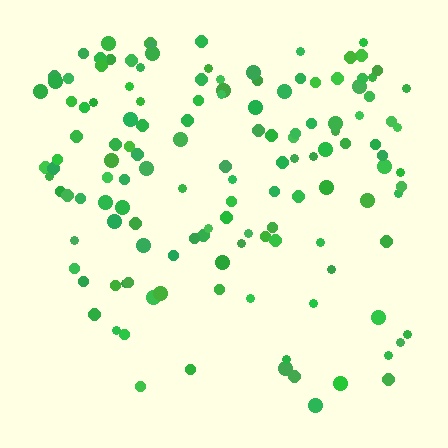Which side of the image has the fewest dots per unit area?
The bottom.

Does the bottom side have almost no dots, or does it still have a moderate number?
Still a moderate number, just noticeably fewer than the top.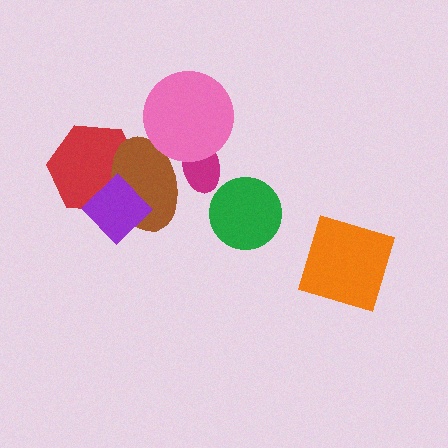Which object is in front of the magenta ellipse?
The pink circle is in front of the magenta ellipse.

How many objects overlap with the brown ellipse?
4 objects overlap with the brown ellipse.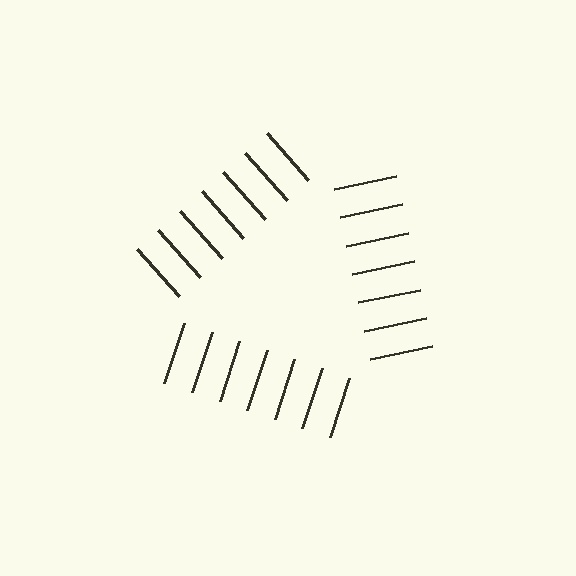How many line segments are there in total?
21 — 7 along each of the 3 edges.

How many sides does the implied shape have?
3 sides — the line-ends trace a triangle.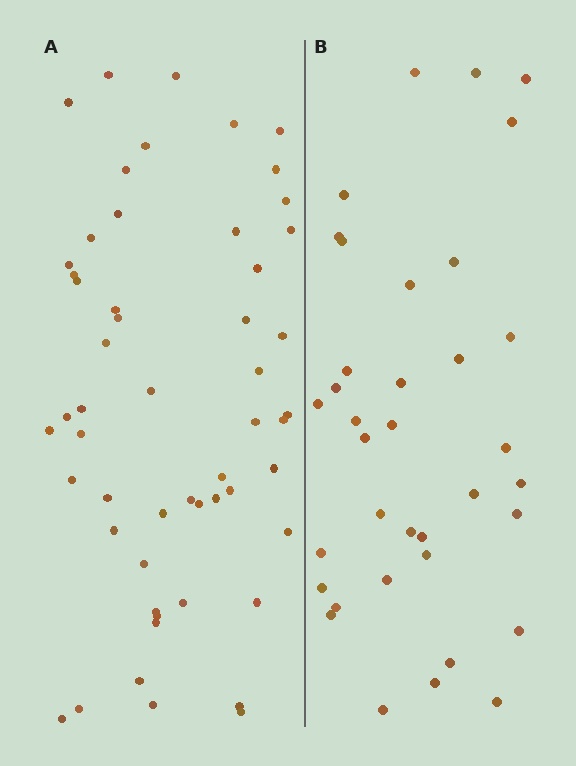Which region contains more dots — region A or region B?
Region A (the left region) has more dots.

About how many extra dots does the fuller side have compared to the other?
Region A has approximately 20 more dots than region B.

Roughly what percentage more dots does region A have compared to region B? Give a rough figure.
About 50% more.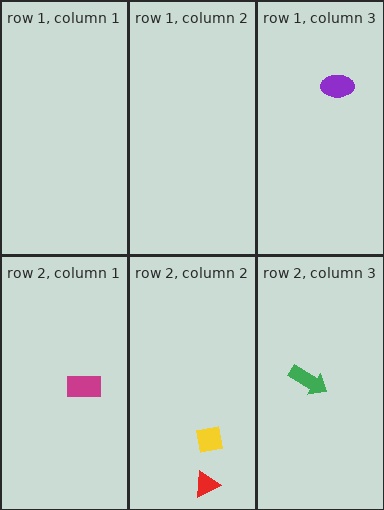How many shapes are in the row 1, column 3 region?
1.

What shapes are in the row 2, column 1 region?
The magenta rectangle.